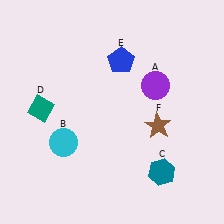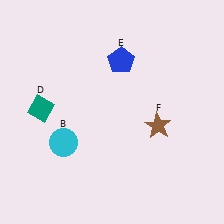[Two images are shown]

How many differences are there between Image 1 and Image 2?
There are 2 differences between the two images.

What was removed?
The teal hexagon (C), the purple circle (A) were removed in Image 2.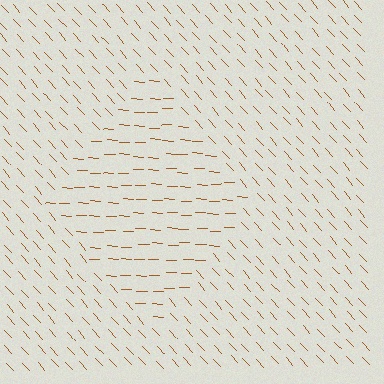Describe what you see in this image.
The image is filled with small brown line segments. A diamond region in the image has lines oriented differently from the surrounding lines, creating a visible texture boundary.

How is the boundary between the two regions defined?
The boundary is defined purely by a change in line orientation (approximately 45 degrees difference). All lines are the same color and thickness.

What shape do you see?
I see a diamond.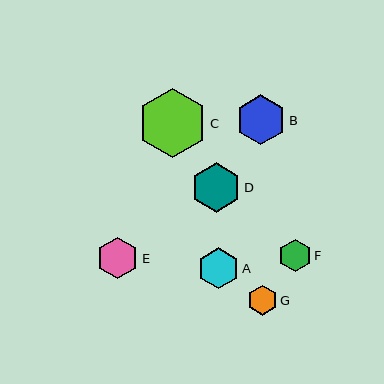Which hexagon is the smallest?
Hexagon G is the smallest with a size of approximately 30 pixels.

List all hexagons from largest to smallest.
From largest to smallest: C, B, D, E, A, F, G.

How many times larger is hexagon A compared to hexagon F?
Hexagon A is approximately 1.2 times the size of hexagon F.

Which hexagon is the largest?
Hexagon C is the largest with a size of approximately 69 pixels.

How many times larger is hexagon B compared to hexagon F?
Hexagon B is approximately 1.5 times the size of hexagon F.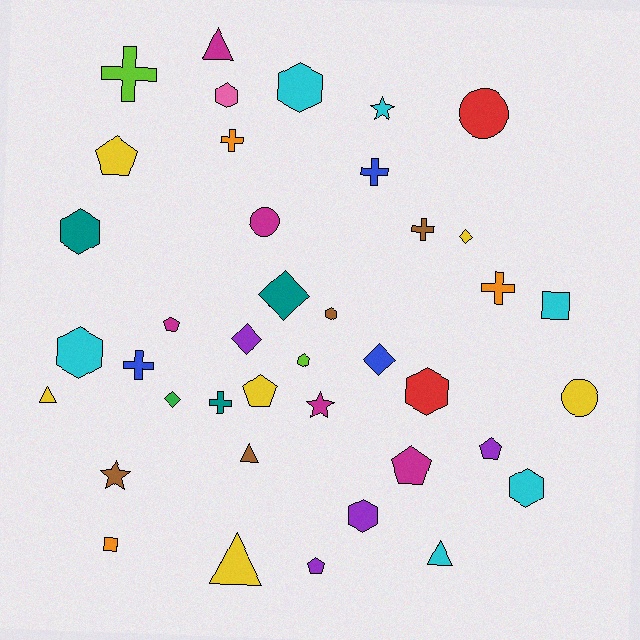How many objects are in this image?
There are 40 objects.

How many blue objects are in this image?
There are 3 blue objects.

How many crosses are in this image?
There are 7 crosses.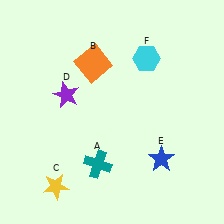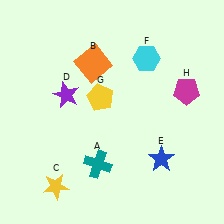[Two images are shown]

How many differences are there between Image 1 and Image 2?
There are 2 differences between the two images.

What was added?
A yellow pentagon (G), a magenta pentagon (H) were added in Image 2.